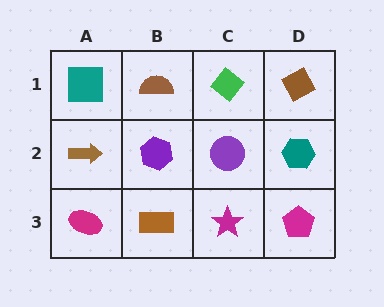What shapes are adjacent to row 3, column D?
A teal hexagon (row 2, column D), a magenta star (row 3, column C).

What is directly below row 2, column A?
A magenta ellipse.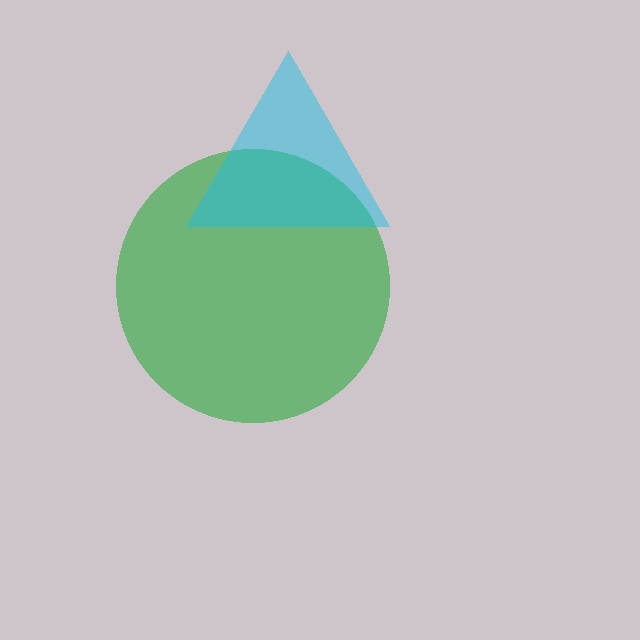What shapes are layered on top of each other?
The layered shapes are: a green circle, a cyan triangle.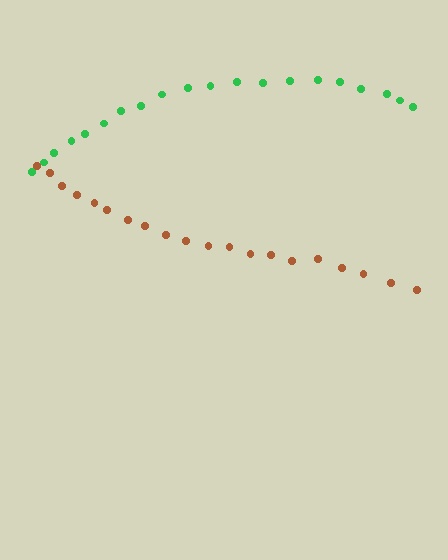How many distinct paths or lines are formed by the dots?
There are 2 distinct paths.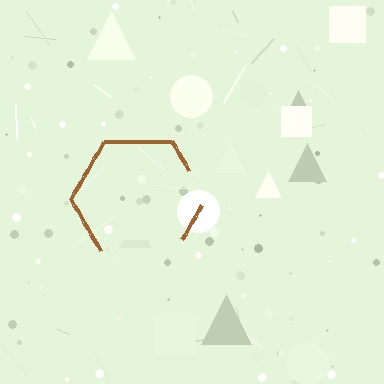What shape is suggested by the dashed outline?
The dashed outline suggests a hexagon.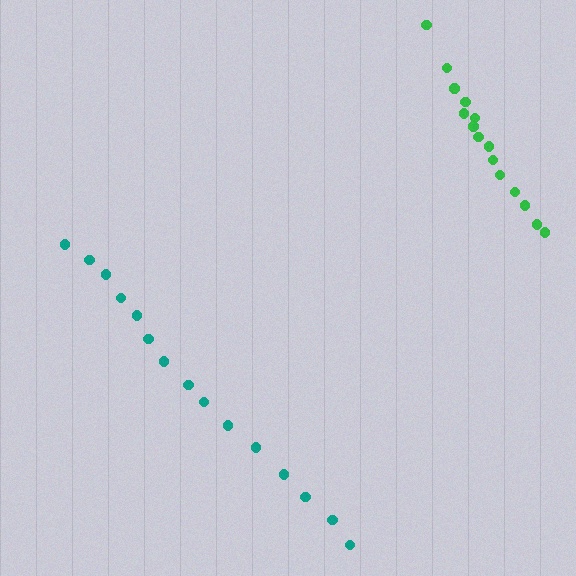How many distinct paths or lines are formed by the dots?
There are 2 distinct paths.